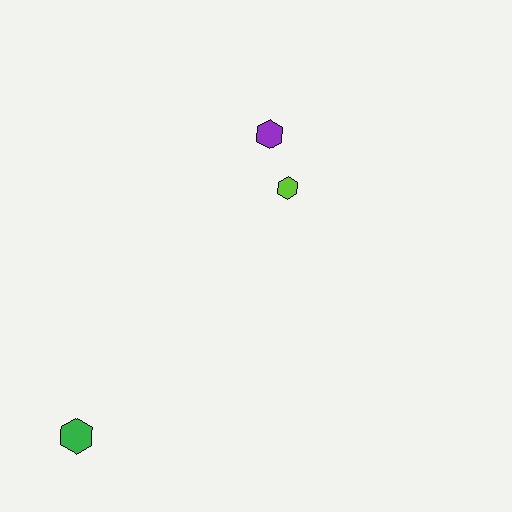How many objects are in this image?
There are 3 objects.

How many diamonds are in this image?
There are no diamonds.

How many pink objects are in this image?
There are no pink objects.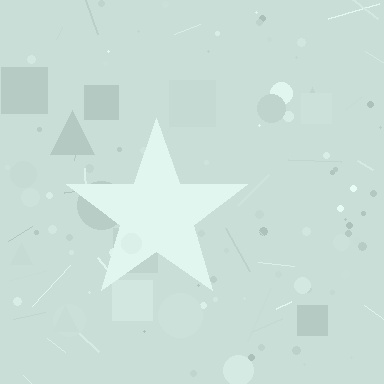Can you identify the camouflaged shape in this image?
The camouflaged shape is a star.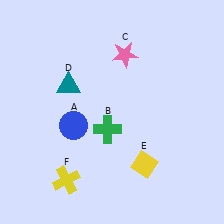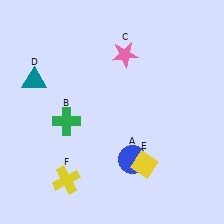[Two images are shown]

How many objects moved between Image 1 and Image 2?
3 objects moved between the two images.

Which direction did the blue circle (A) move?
The blue circle (A) moved right.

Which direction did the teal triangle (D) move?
The teal triangle (D) moved left.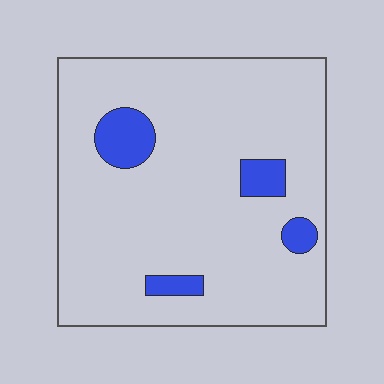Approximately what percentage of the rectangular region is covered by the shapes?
Approximately 10%.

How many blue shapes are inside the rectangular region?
4.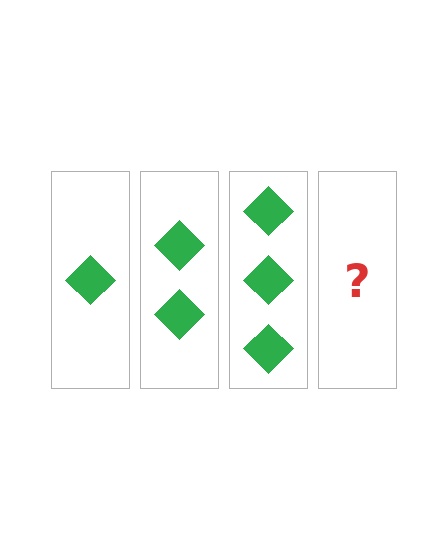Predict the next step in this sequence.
The next step is 4 diamonds.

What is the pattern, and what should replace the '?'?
The pattern is that each step adds one more diamond. The '?' should be 4 diamonds.